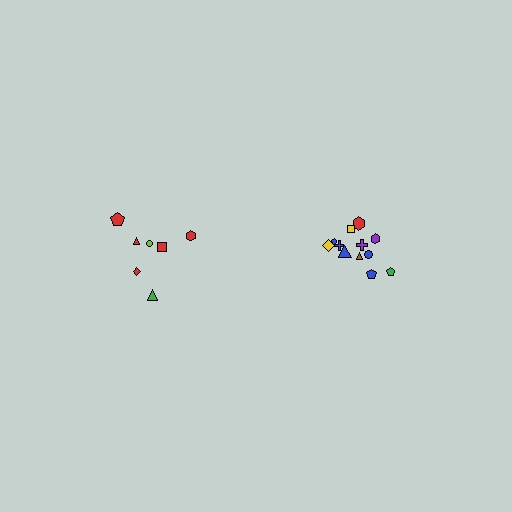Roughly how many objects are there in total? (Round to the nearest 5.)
Roughly 20 objects in total.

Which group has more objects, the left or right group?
The right group.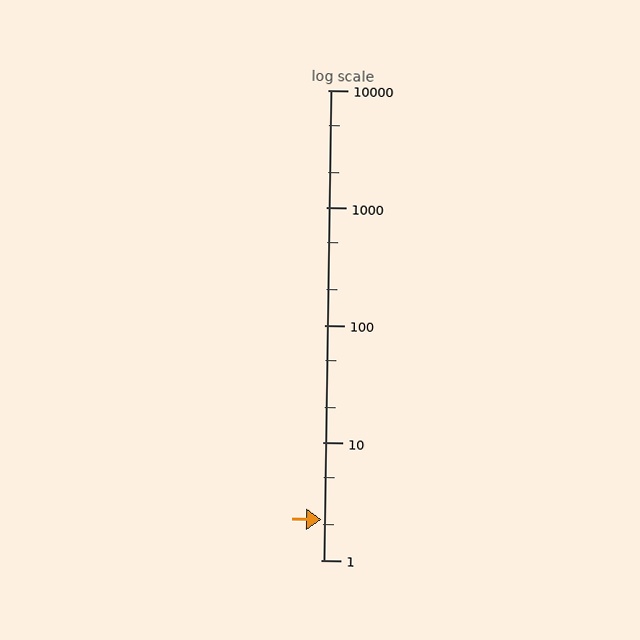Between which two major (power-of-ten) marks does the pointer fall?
The pointer is between 1 and 10.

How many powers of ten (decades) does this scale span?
The scale spans 4 decades, from 1 to 10000.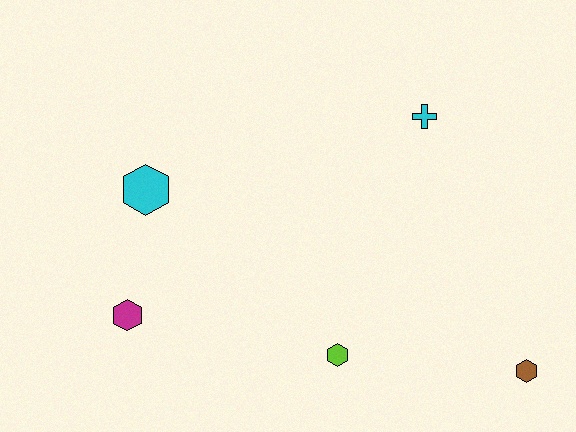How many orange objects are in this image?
There are no orange objects.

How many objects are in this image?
There are 5 objects.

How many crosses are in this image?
There is 1 cross.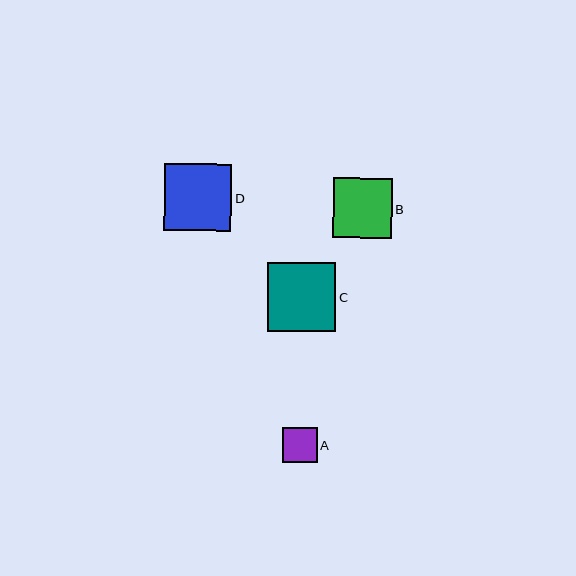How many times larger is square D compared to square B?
Square D is approximately 1.1 times the size of square B.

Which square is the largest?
Square C is the largest with a size of approximately 69 pixels.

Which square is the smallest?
Square A is the smallest with a size of approximately 35 pixels.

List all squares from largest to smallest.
From largest to smallest: C, D, B, A.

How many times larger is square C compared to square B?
Square C is approximately 1.2 times the size of square B.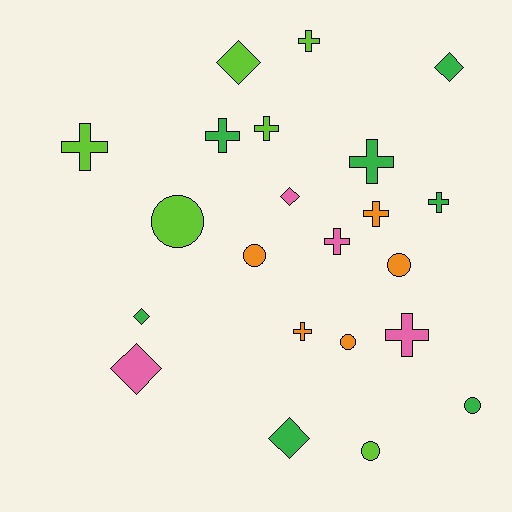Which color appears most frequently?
Green, with 7 objects.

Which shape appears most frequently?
Cross, with 10 objects.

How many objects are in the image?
There are 22 objects.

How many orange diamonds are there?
There are no orange diamonds.